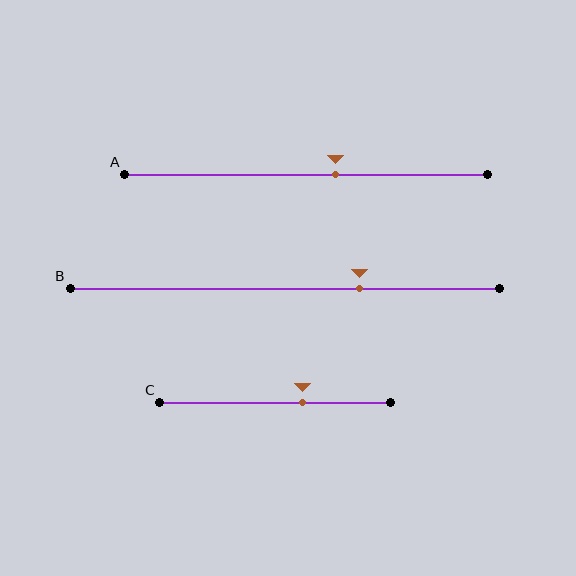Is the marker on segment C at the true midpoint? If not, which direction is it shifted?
No, the marker on segment C is shifted to the right by about 12% of the segment length.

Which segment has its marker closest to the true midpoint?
Segment A has its marker closest to the true midpoint.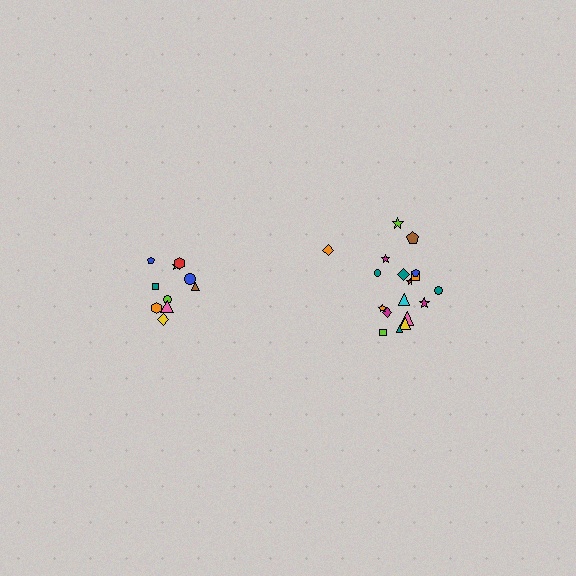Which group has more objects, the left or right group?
The right group.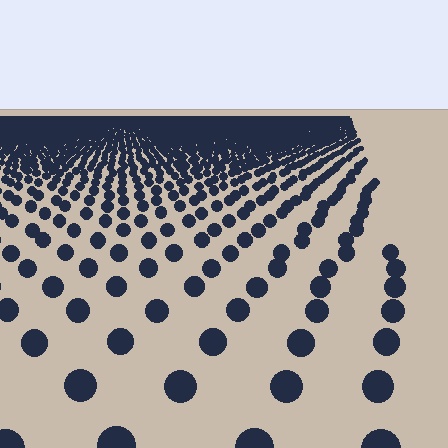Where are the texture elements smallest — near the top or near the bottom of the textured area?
Near the top.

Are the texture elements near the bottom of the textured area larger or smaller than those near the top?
Larger. Near the bottom, elements are closer to the viewer and appear at a bigger on-screen size.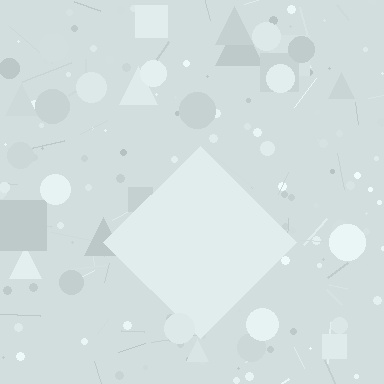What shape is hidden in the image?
A diamond is hidden in the image.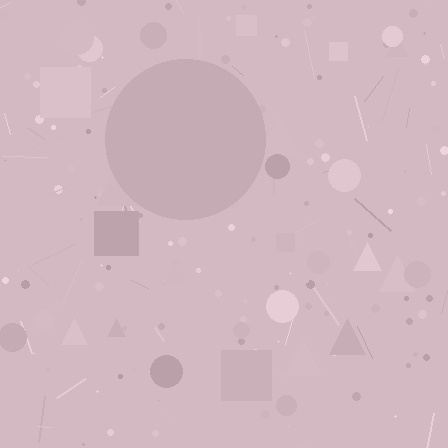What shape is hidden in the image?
A circle is hidden in the image.